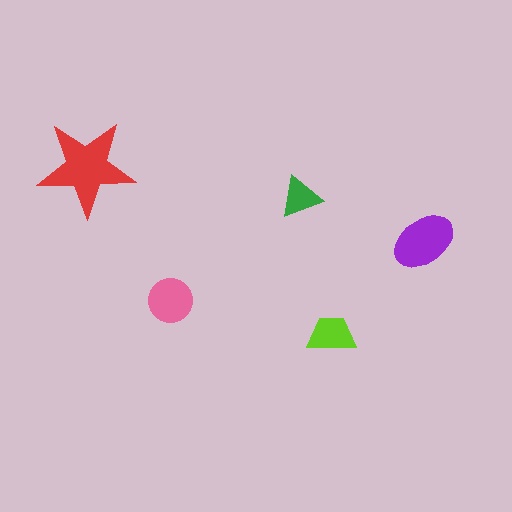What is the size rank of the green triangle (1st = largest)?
5th.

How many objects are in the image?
There are 5 objects in the image.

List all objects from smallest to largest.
The green triangle, the lime trapezoid, the pink circle, the purple ellipse, the red star.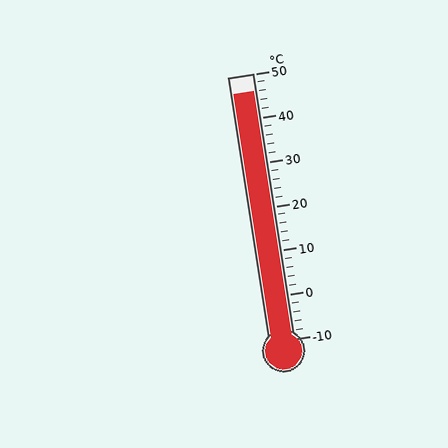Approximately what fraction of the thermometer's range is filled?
The thermometer is filled to approximately 95% of its range.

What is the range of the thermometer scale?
The thermometer scale ranges from -10°C to 50°C.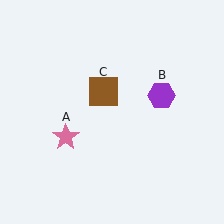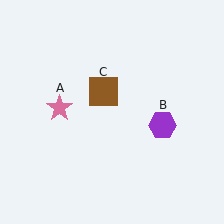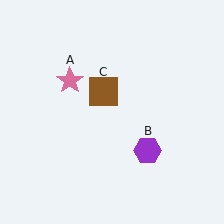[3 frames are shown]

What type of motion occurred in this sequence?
The pink star (object A), purple hexagon (object B) rotated clockwise around the center of the scene.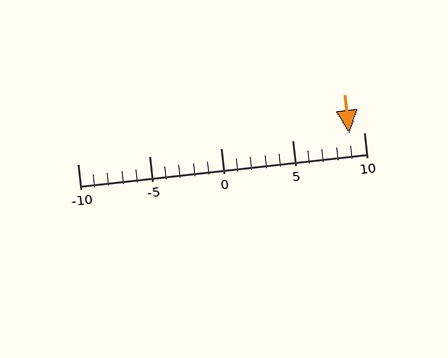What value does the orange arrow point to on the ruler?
The orange arrow points to approximately 9.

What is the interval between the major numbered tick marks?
The major tick marks are spaced 5 units apart.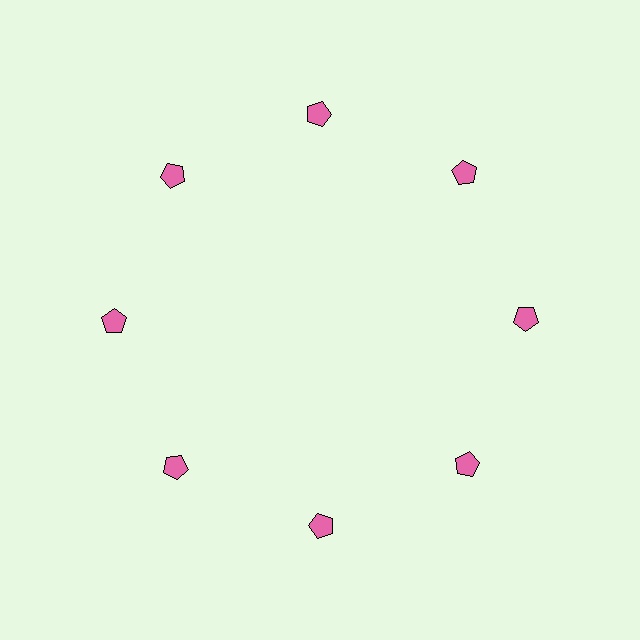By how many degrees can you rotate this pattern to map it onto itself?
The pattern maps onto itself every 45 degrees of rotation.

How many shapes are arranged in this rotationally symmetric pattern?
There are 8 shapes, arranged in 8 groups of 1.